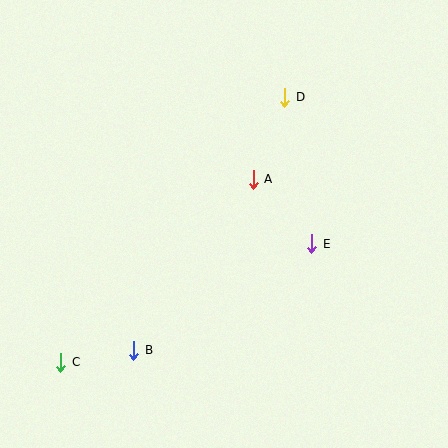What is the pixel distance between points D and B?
The distance between D and B is 295 pixels.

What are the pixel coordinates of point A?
Point A is at (253, 179).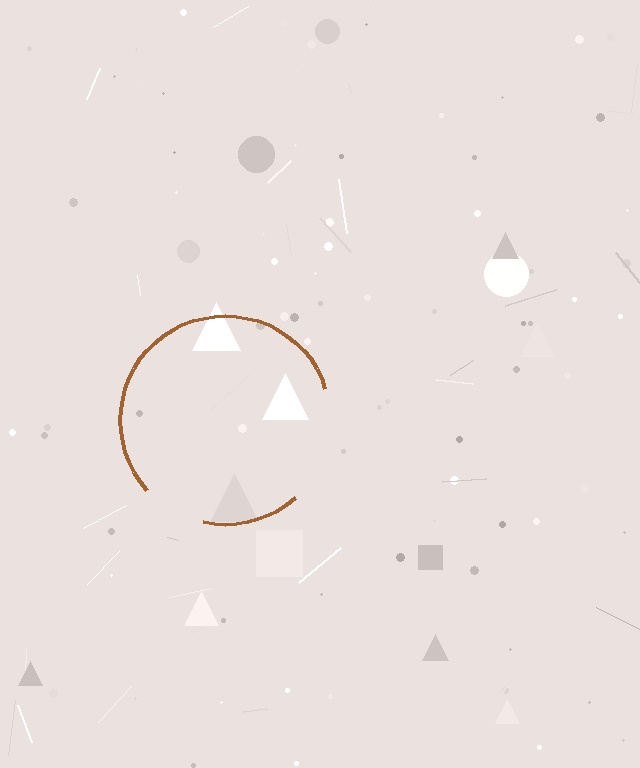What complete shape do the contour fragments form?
The contour fragments form a circle.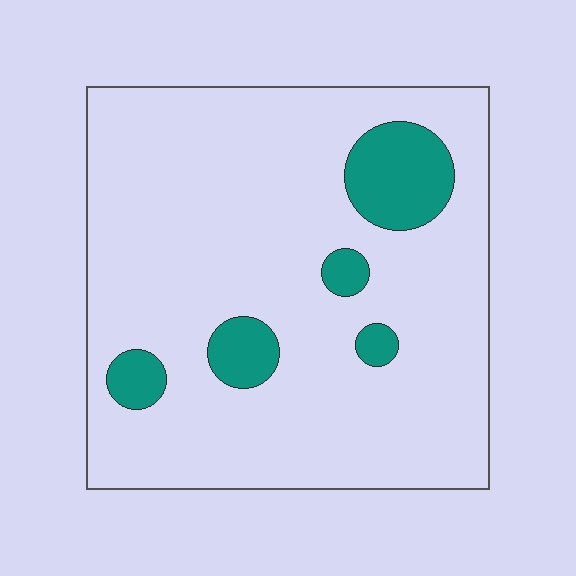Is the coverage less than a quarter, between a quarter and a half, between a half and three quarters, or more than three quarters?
Less than a quarter.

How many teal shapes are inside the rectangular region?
5.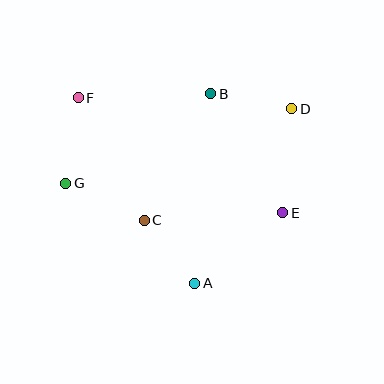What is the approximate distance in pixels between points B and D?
The distance between B and D is approximately 82 pixels.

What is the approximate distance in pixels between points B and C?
The distance between B and C is approximately 143 pixels.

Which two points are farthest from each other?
Points D and G are farthest from each other.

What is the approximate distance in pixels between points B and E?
The distance between B and E is approximately 139 pixels.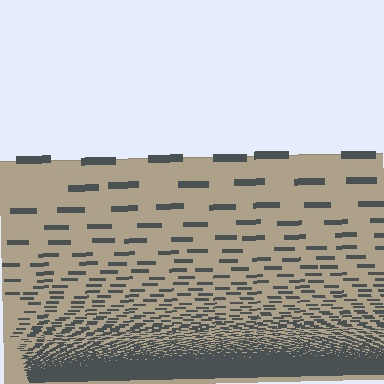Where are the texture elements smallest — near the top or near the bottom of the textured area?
Near the bottom.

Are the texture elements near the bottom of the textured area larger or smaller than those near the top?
Smaller. The gradient is inverted — elements near the bottom are smaller and denser.